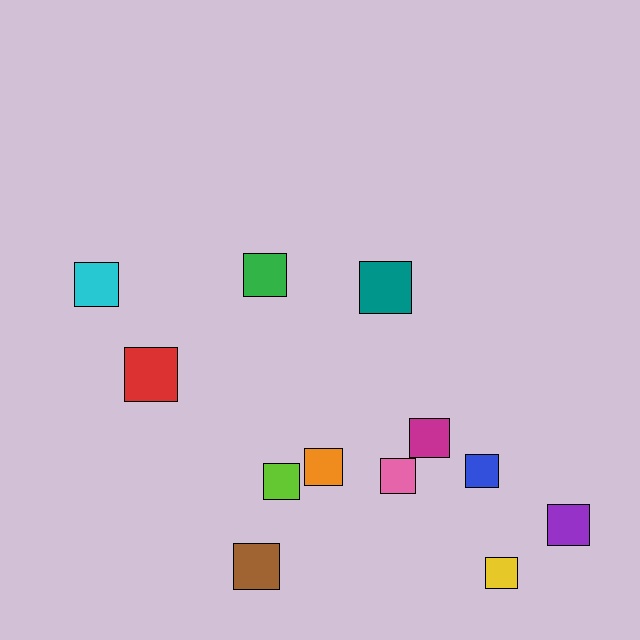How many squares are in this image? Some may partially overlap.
There are 12 squares.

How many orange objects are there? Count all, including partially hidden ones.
There is 1 orange object.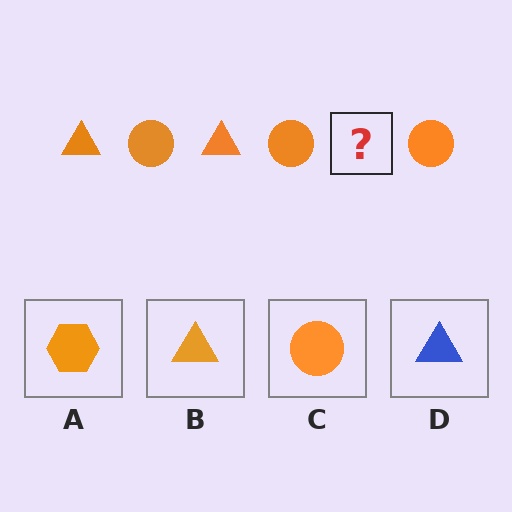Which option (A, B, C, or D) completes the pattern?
B.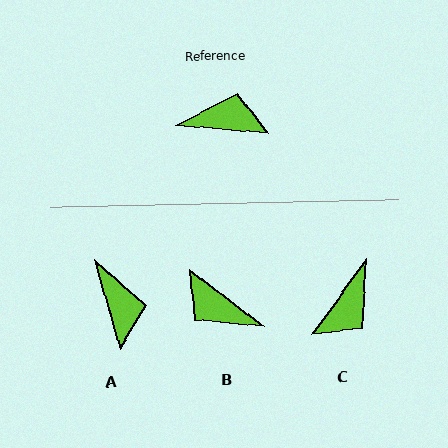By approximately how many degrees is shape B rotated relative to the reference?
Approximately 147 degrees counter-clockwise.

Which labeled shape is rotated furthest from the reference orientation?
B, about 147 degrees away.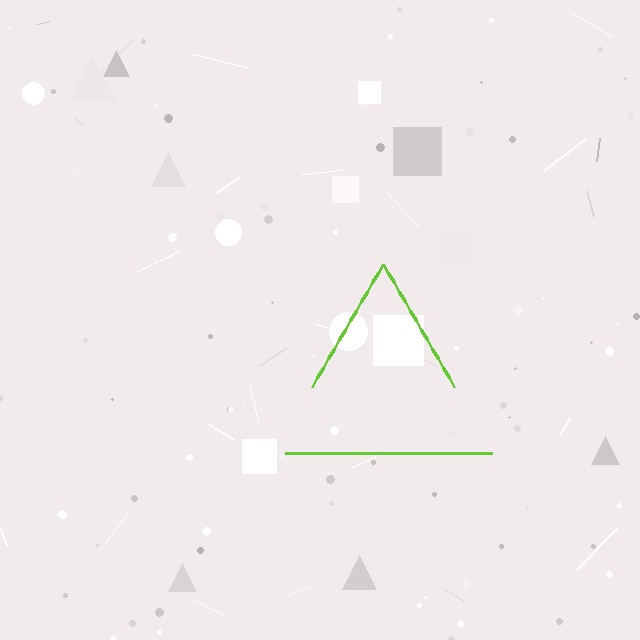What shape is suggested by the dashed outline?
The dashed outline suggests a triangle.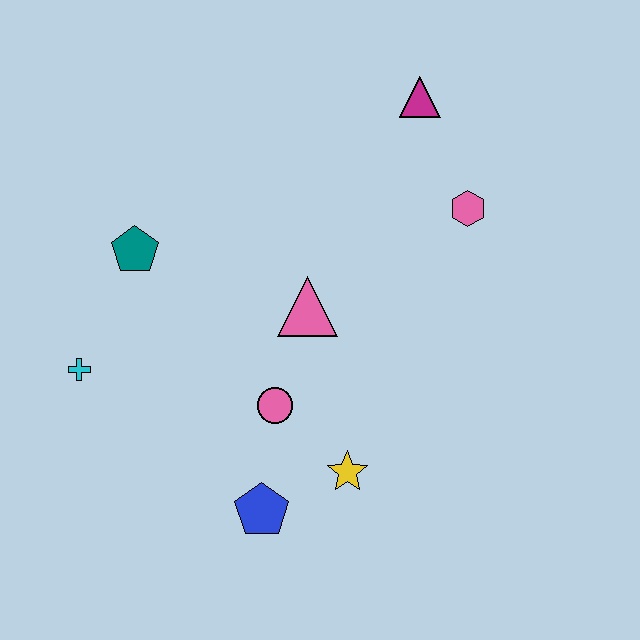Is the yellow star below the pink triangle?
Yes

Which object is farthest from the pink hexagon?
The cyan cross is farthest from the pink hexagon.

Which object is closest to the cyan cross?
The teal pentagon is closest to the cyan cross.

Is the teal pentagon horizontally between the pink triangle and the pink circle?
No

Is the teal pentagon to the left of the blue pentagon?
Yes